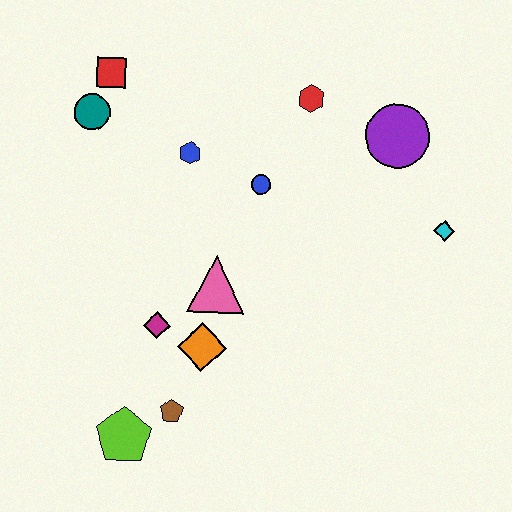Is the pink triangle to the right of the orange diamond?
Yes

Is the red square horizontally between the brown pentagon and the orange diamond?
No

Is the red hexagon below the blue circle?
No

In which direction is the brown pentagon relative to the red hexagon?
The brown pentagon is below the red hexagon.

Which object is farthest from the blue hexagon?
The lime pentagon is farthest from the blue hexagon.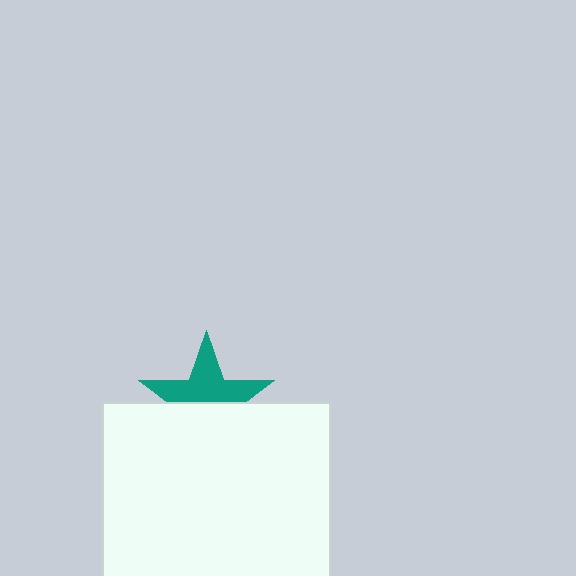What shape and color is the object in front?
The object in front is a white square.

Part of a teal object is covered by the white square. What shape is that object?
It is a star.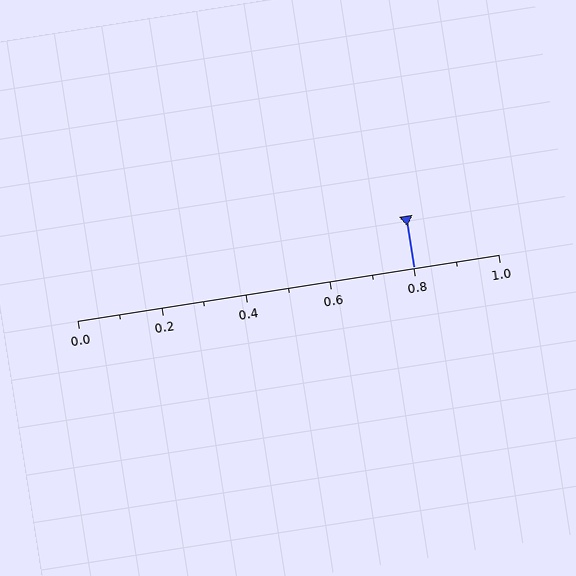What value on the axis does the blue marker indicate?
The marker indicates approximately 0.8.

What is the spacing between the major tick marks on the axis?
The major ticks are spaced 0.2 apart.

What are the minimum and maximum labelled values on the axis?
The axis runs from 0.0 to 1.0.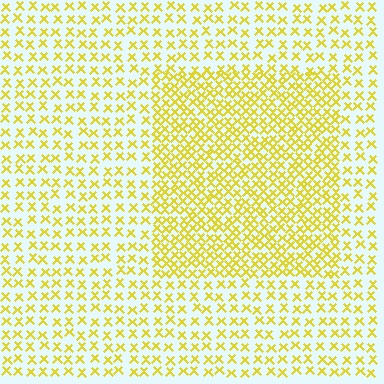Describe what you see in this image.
The image contains small yellow elements arranged at two different densities. A rectangle-shaped region is visible where the elements are more densely packed than the surrounding area.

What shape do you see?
I see a rectangle.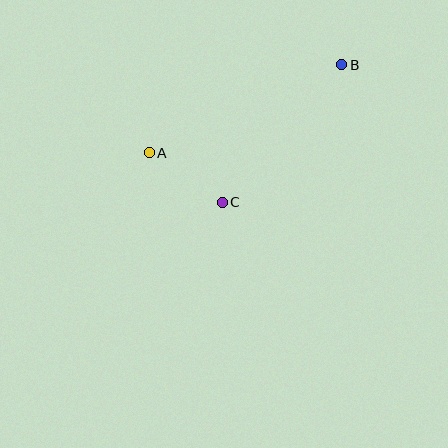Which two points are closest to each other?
Points A and C are closest to each other.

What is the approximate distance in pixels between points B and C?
The distance between B and C is approximately 182 pixels.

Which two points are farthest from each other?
Points A and B are farthest from each other.